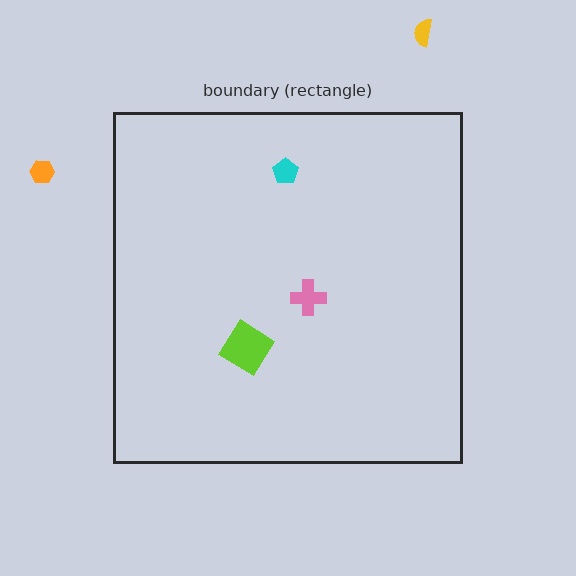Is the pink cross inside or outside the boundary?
Inside.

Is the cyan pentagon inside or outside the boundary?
Inside.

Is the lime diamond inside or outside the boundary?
Inside.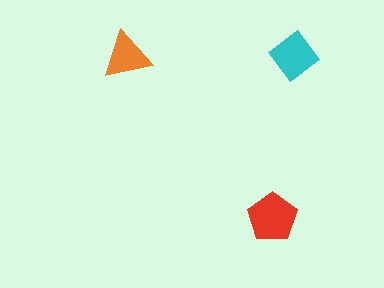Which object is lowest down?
The red pentagon is bottommost.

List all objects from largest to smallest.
The red pentagon, the cyan diamond, the orange triangle.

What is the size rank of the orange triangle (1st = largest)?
3rd.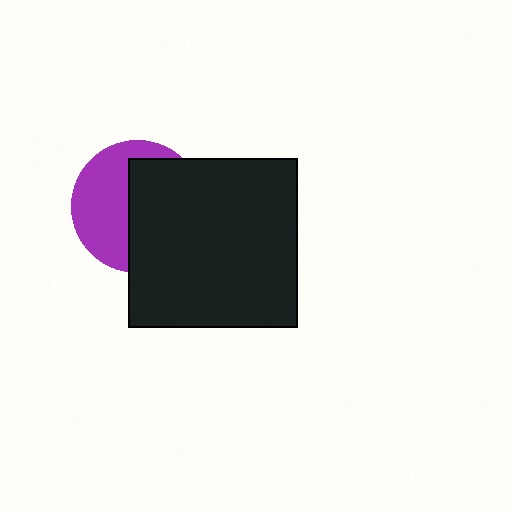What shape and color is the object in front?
The object in front is a black square.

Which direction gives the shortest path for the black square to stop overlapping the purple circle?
Moving right gives the shortest separation.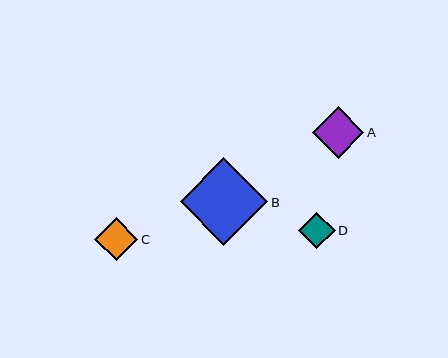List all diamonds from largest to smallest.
From largest to smallest: B, A, C, D.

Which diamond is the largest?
Diamond B is the largest with a size of approximately 88 pixels.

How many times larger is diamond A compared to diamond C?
Diamond A is approximately 1.2 times the size of diamond C.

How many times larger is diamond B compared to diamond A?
Diamond B is approximately 1.7 times the size of diamond A.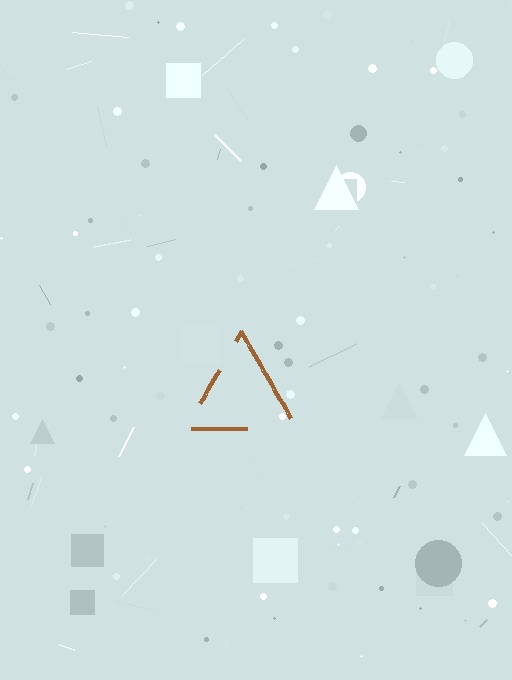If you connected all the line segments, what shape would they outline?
They would outline a triangle.